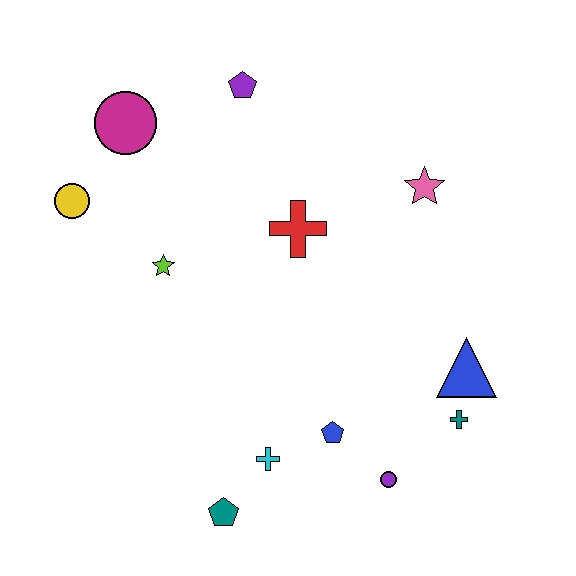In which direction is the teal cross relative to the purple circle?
The teal cross is to the right of the purple circle.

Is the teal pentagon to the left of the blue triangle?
Yes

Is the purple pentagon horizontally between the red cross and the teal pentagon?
Yes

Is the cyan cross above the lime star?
No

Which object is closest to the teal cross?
The blue triangle is closest to the teal cross.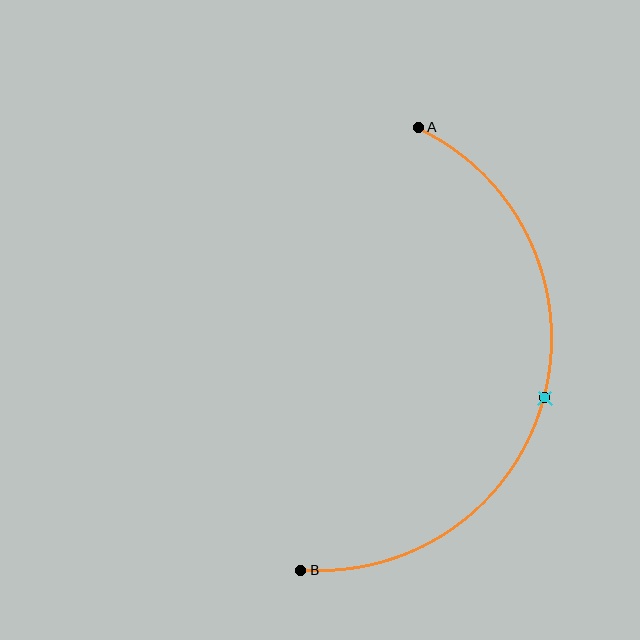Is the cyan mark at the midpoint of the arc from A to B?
Yes. The cyan mark lies on the arc at equal arc-length from both A and B — it is the arc midpoint.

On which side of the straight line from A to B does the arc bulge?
The arc bulges to the right of the straight line connecting A and B.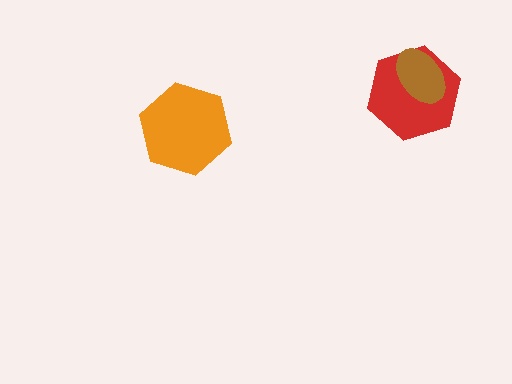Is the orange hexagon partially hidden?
No, no other shape covers it.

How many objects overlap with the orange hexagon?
0 objects overlap with the orange hexagon.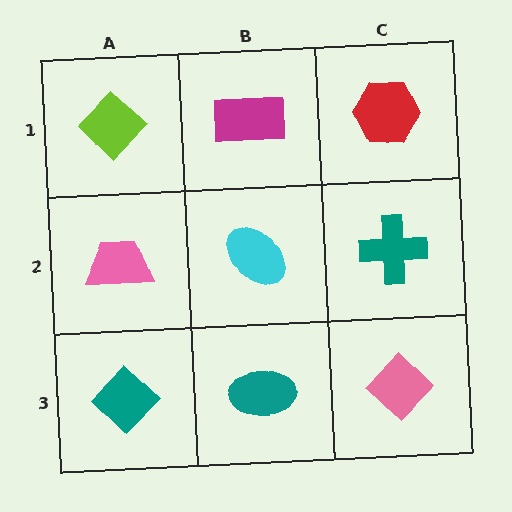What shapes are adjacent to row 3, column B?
A cyan ellipse (row 2, column B), a teal diamond (row 3, column A), a pink diamond (row 3, column C).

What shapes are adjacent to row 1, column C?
A teal cross (row 2, column C), a magenta rectangle (row 1, column B).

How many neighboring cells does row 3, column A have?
2.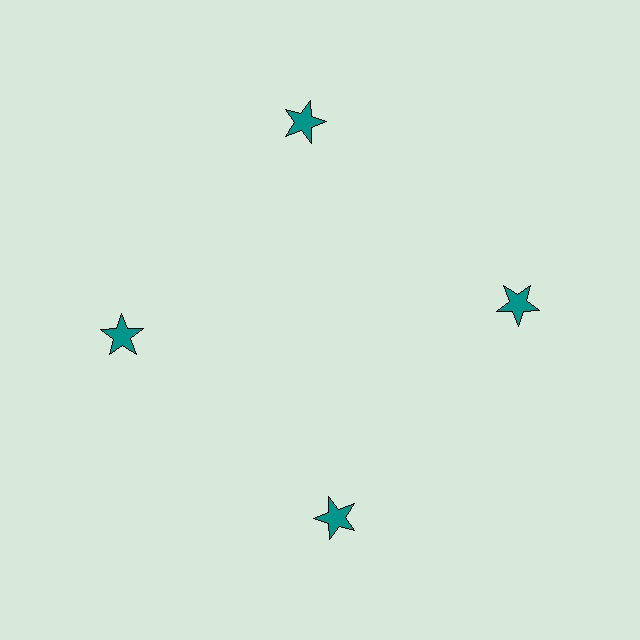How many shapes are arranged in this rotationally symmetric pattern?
There are 4 shapes, arranged in 4 groups of 1.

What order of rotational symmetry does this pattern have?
This pattern has 4-fold rotational symmetry.